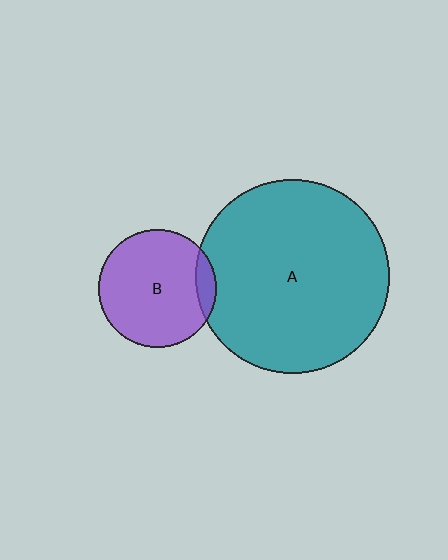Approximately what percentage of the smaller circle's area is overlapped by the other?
Approximately 10%.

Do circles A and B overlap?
Yes.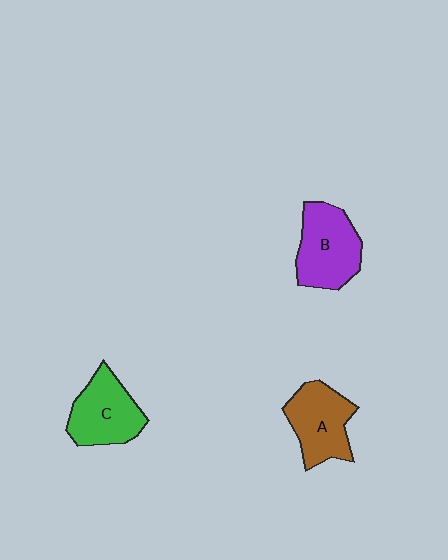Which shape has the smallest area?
Shape A (brown).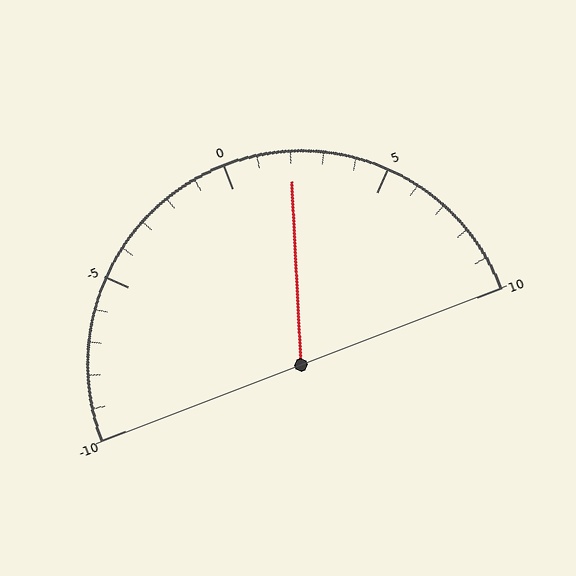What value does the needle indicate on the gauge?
The needle indicates approximately 2.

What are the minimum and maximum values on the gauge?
The gauge ranges from -10 to 10.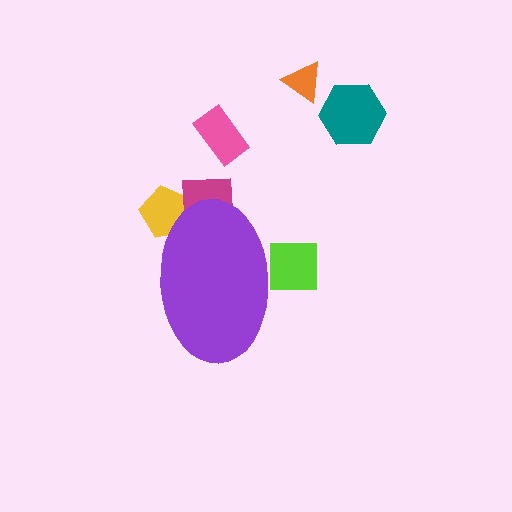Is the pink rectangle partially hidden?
No, the pink rectangle is fully visible.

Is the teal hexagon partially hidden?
No, the teal hexagon is fully visible.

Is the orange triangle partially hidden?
No, the orange triangle is fully visible.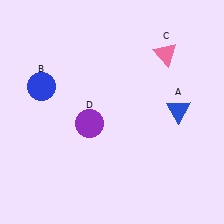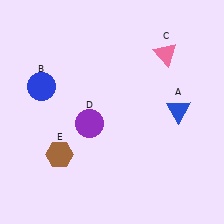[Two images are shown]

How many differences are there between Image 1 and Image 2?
There is 1 difference between the two images.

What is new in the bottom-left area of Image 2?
A brown hexagon (E) was added in the bottom-left area of Image 2.